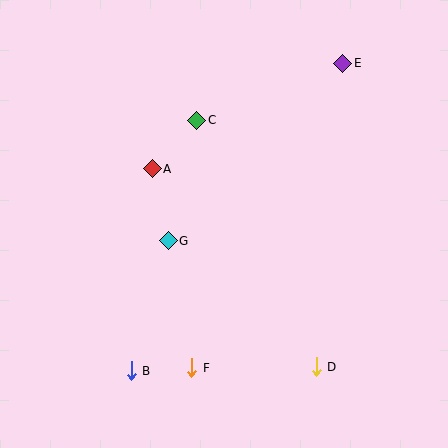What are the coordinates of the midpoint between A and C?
The midpoint between A and C is at (175, 145).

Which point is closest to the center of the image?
Point G at (168, 241) is closest to the center.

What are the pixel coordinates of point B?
Point B is at (131, 371).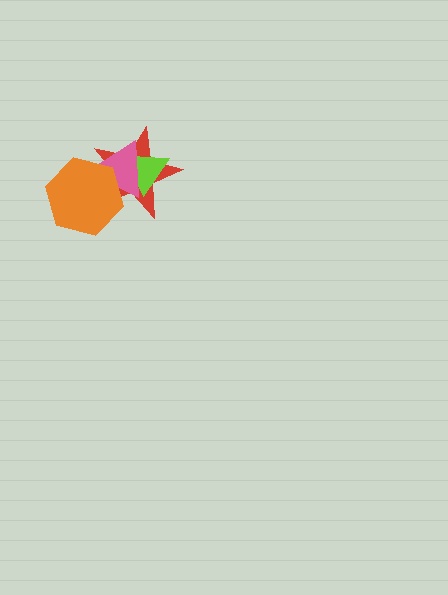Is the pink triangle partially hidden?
Yes, it is partially covered by another shape.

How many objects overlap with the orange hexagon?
2 objects overlap with the orange hexagon.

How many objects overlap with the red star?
3 objects overlap with the red star.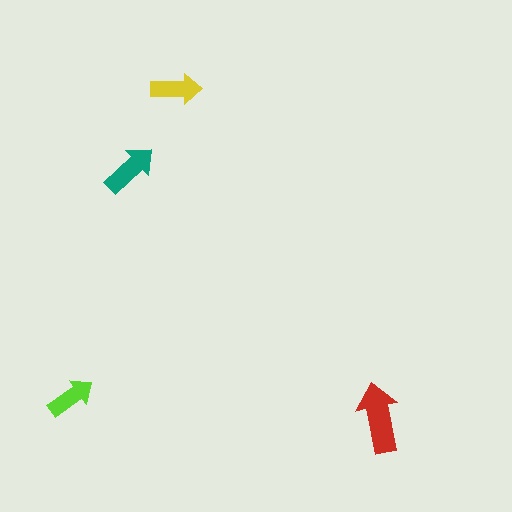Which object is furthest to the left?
The lime arrow is leftmost.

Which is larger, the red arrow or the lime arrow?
The red one.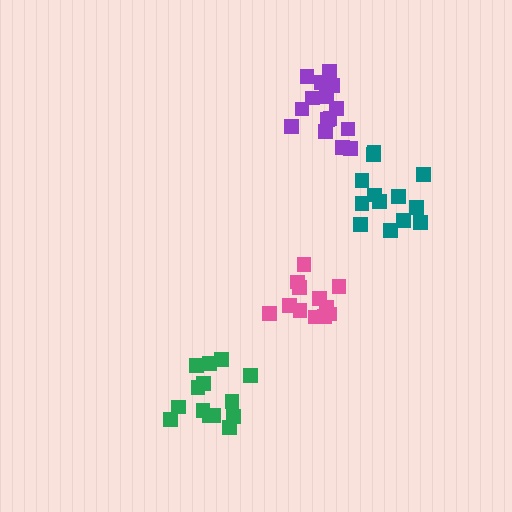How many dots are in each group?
Group 1: 13 dots, Group 2: 15 dots, Group 3: 12 dots, Group 4: 14 dots (54 total).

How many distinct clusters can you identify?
There are 4 distinct clusters.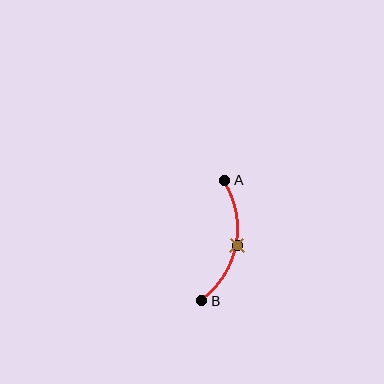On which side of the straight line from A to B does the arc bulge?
The arc bulges to the right of the straight line connecting A and B.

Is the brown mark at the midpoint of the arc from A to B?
Yes. The brown mark lies on the arc at equal arc-length from both A and B — it is the arc midpoint.